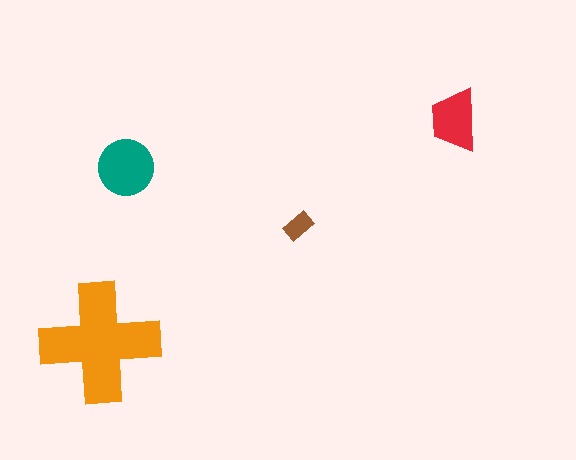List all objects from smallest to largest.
The brown rectangle, the red trapezoid, the teal circle, the orange cross.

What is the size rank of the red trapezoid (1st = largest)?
3rd.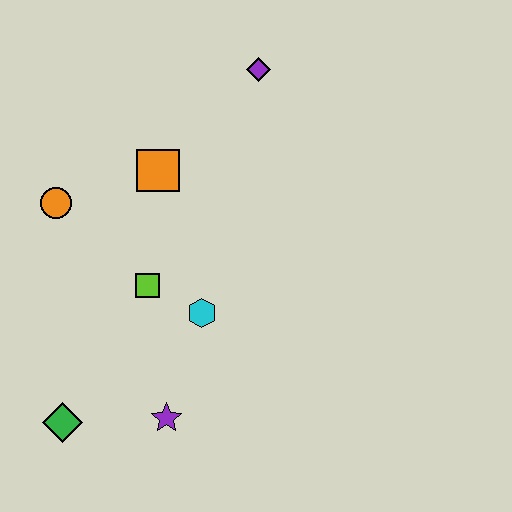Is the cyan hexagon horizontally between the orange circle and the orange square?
No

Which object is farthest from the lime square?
The purple diamond is farthest from the lime square.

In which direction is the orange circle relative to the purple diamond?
The orange circle is to the left of the purple diamond.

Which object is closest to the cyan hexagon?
The lime square is closest to the cyan hexagon.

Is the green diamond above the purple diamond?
No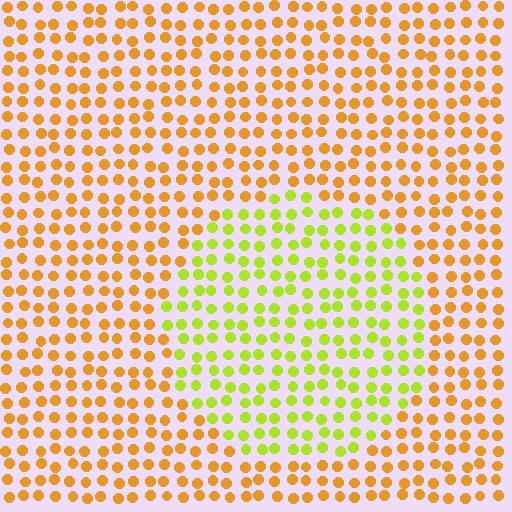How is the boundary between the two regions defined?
The boundary is defined purely by a slight shift in hue (about 44 degrees). Spacing, size, and orientation are identical on both sides.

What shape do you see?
I see a circle.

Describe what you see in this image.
The image is filled with small orange elements in a uniform arrangement. A circle-shaped region is visible where the elements are tinted to a slightly different hue, forming a subtle color boundary.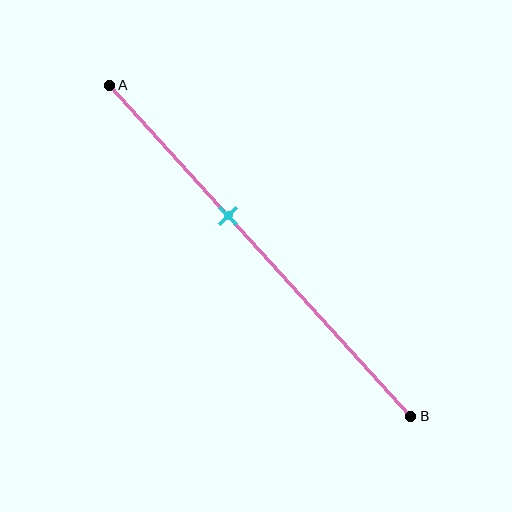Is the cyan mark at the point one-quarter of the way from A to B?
No, the mark is at about 40% from A, not at the 25% one-quarter point.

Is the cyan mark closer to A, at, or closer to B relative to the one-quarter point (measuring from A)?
The cyan mark is closer to point B than the one-quarter point of segment AB.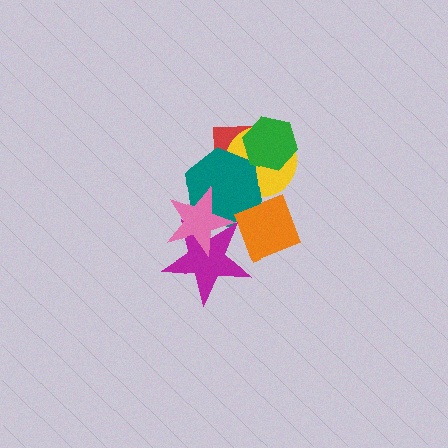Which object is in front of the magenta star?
The pink star is in front of the magenta star.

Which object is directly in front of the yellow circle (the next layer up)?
The teal hexagon is directly in front of the yellow circle.